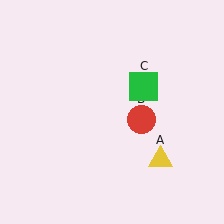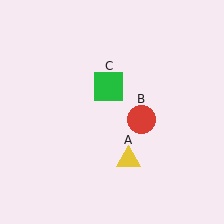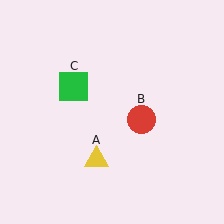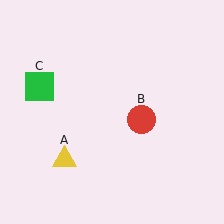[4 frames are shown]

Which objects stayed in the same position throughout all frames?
Red circle (object B) remained stationary.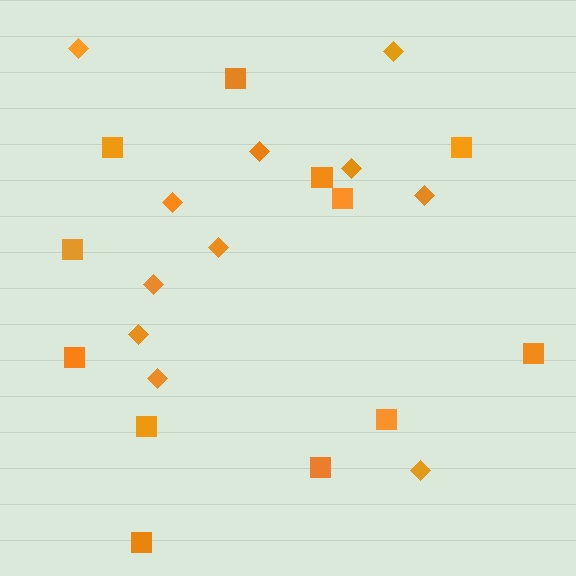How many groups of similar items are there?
There are 2 groups: one group of diamonds (11) and one group of squares (12).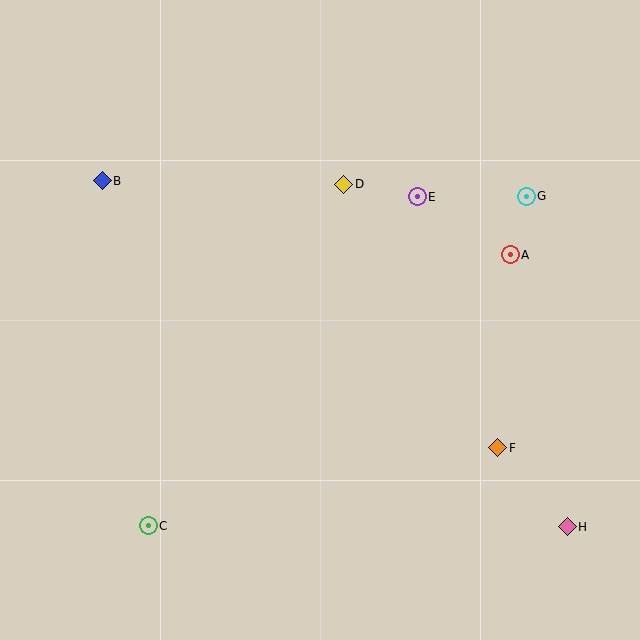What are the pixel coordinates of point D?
Point D is at (344, 184).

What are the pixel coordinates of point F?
Point F is at (498, 448).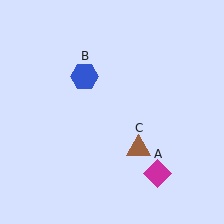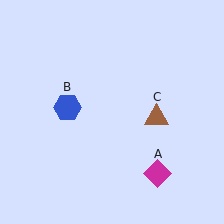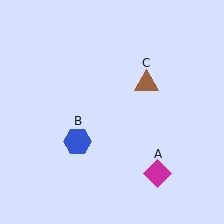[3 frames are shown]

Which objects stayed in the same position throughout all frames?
Magenta diamond (object A) remained stationary.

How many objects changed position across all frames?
2 objects changed position: blue hexagon (object B), brown triangle (object C).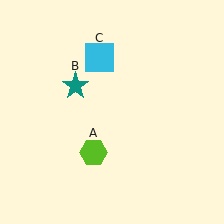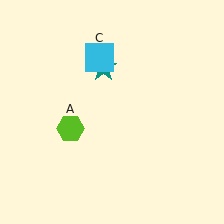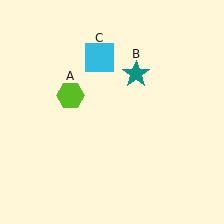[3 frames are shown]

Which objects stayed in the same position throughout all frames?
Cyan square (object C) remained stationary.